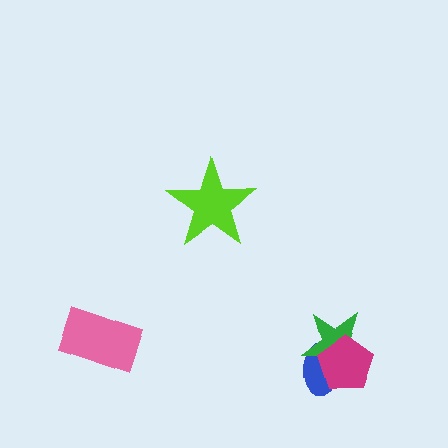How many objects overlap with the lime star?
0 objects overlap with the lime star.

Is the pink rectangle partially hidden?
No, no other shape covers it.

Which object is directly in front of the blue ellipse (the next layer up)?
The green star is directly in front of the blue ellipse.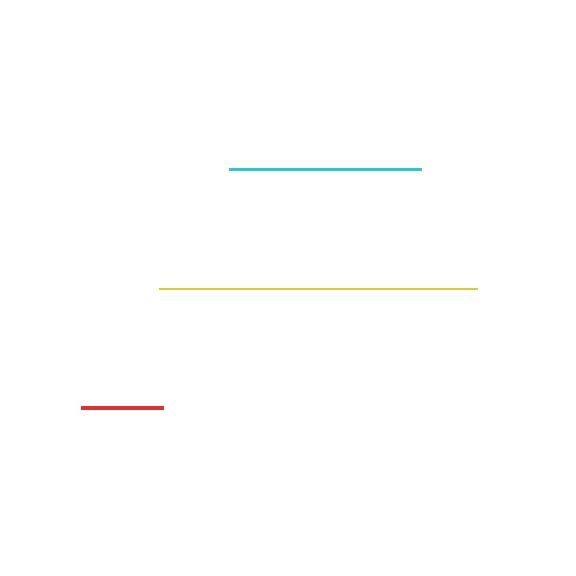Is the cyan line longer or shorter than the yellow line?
The yellow line is longer than the cyan line.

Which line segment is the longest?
The yellow line is the longest at approximately 318 pixels.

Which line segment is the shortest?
The red line is the shortest at approximately 83 pixels.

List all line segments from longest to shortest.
From longest to shortest: yellow, cyan, red.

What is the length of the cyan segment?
The cyan segment is approximately 192 pixels long.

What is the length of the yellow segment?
The yellow segment is approximately 318 pixels long.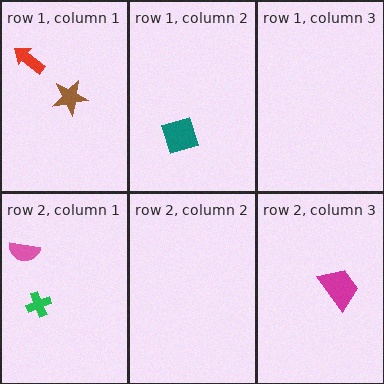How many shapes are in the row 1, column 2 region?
1.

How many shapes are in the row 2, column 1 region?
2.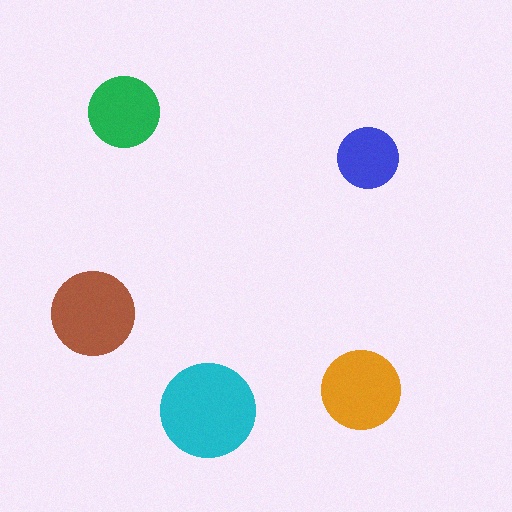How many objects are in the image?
There are 5 objects in the image.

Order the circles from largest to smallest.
the cyan one, the brown one, the orange one, the green one, the blue one.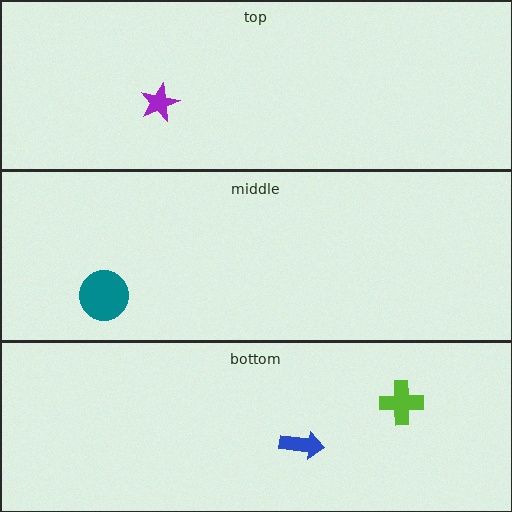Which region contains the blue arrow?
The bottom region.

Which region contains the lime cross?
The bottom region.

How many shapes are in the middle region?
1.